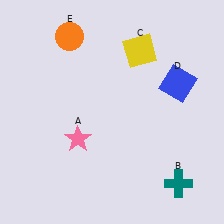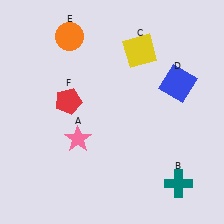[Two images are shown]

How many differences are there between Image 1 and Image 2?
There is 1 difference between the two images.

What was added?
A red pentagon (F) was added in Image 2.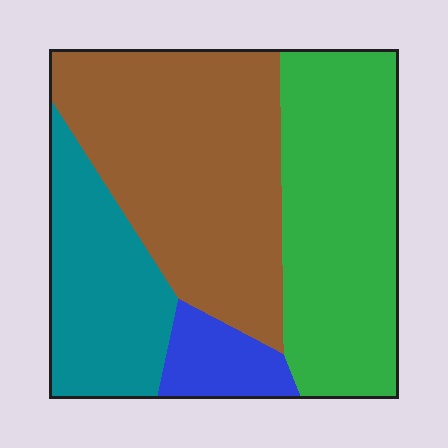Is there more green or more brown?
Brown.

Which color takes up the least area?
Blue, at roughly 5%.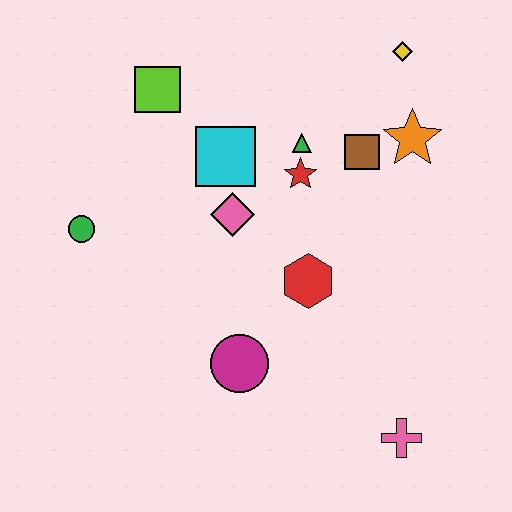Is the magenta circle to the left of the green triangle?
Yes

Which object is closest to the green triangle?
The red star is closest to the green triangle.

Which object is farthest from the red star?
The pink cross is farthest from the red star.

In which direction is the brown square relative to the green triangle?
The brown square is to the right of the green triangle.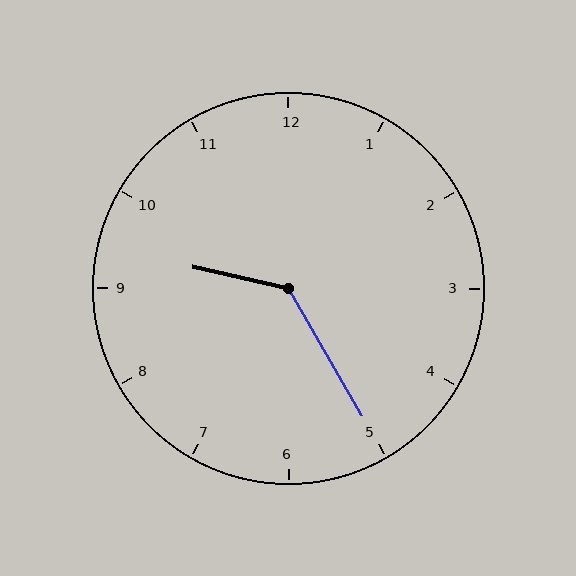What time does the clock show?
9:25.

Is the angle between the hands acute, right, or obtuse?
It is obtuse.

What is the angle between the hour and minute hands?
Approximately 132 degrees.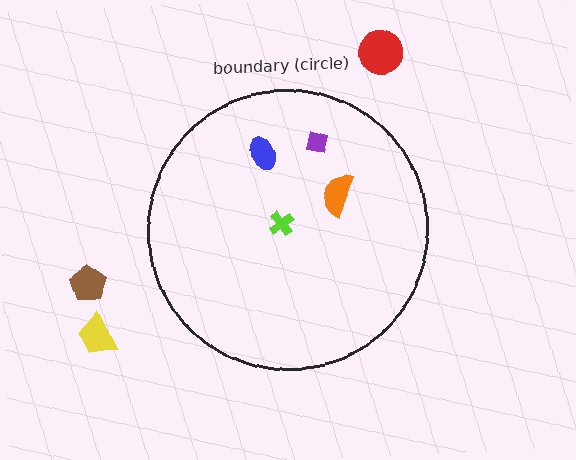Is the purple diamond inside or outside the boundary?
Inside.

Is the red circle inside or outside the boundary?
Outside.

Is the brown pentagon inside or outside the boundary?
Outside.